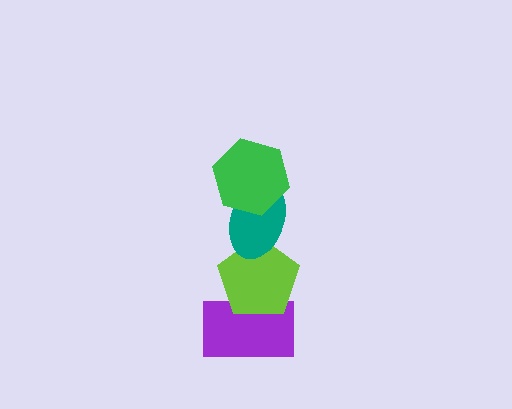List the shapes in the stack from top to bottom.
From top to bottom: the green hexagon, the teal ellipse, the lime pentagon, the purple rectangle.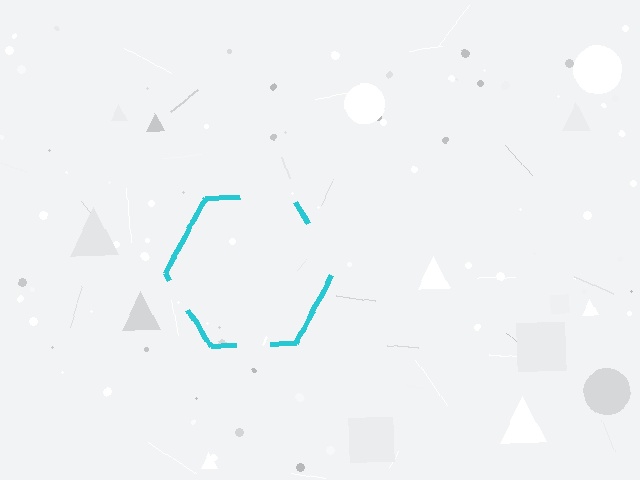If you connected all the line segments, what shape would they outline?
They would outline a hexagon.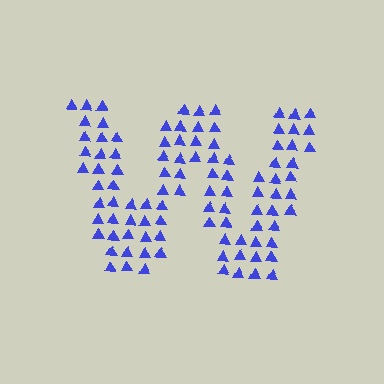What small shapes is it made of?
It is made of small triangles.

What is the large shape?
The large shape is the letter W.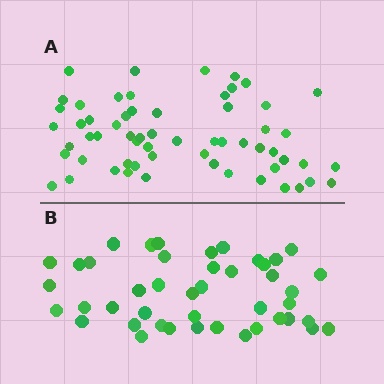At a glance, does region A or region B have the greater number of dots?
Region A (the top region) has more dots.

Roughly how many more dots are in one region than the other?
Region A has approximately 15 more dots than region B.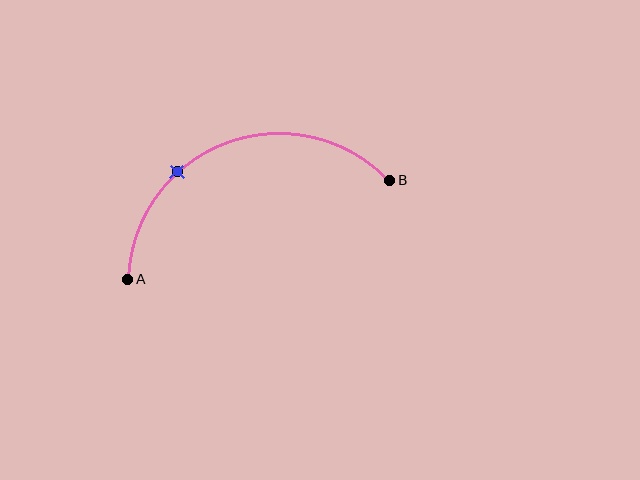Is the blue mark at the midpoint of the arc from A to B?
No. The blue mark lies on the arc but is closer to endpoint A. The arc midpoint would be at the point on the curve equidistant along the arc from both A and B.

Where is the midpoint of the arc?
The arc midpoint is the point on the curve farthest from the straight line joining A and B. It sits above that line.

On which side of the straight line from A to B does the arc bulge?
The arc bulges above the straight line connecting A and B.